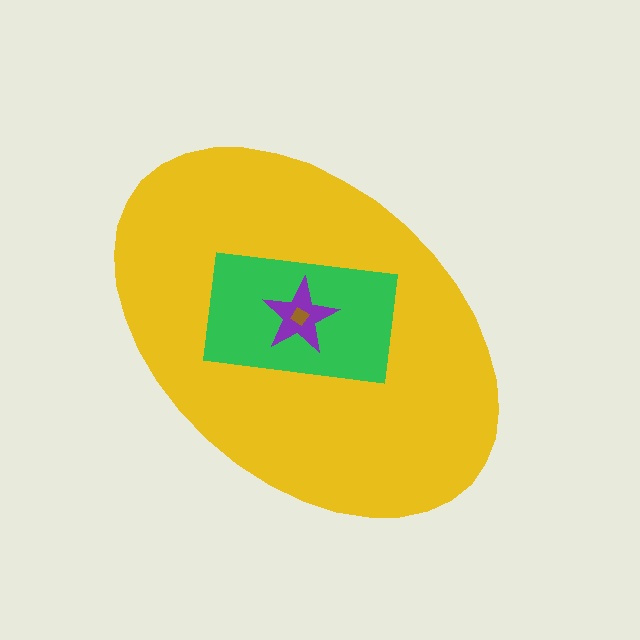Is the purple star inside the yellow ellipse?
Yes.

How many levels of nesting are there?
4.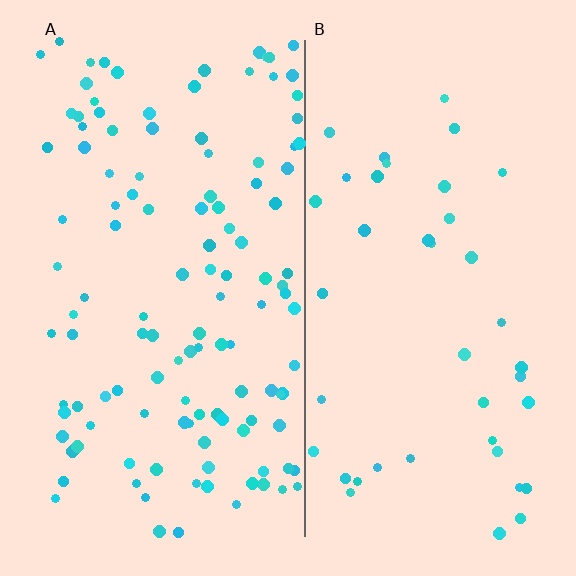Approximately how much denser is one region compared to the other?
Approximately 2.9× — region A over region B.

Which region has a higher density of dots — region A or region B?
A (the left).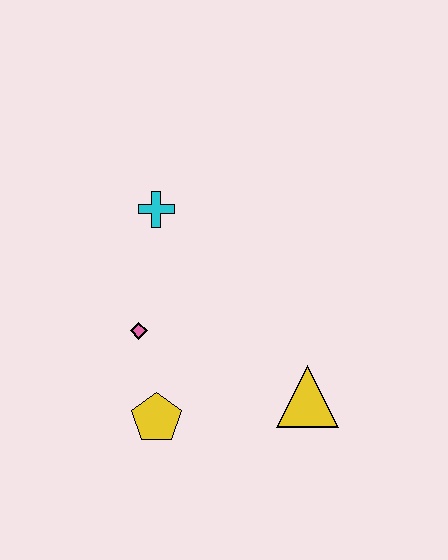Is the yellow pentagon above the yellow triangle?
No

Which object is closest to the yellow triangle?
The yellow pentagon is closest to the yellow triangle.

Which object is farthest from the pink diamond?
The yellow triangle is farthest from the pink diamond.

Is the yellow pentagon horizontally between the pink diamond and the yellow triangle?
Yes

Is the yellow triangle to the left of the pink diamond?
No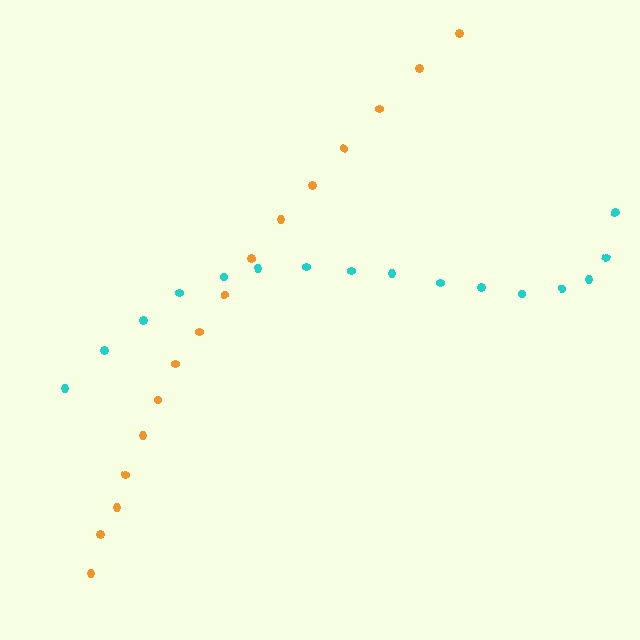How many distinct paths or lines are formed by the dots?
There are 2 distinct paths.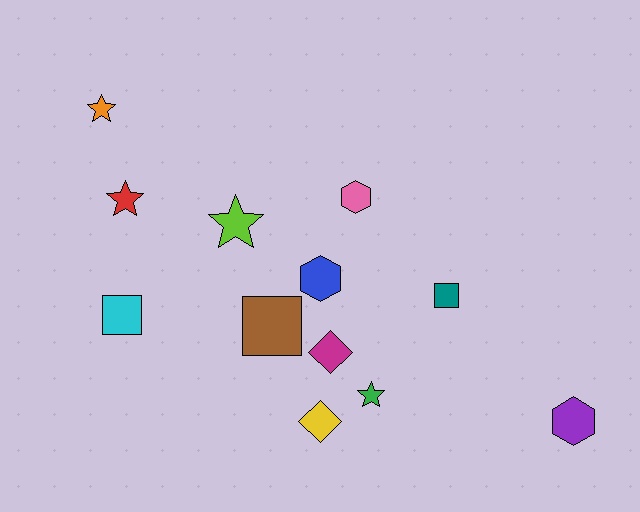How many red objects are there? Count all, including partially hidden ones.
There is 1 red object.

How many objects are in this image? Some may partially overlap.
There are 12 objects.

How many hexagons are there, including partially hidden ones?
There are 3 hexagons.